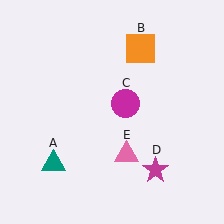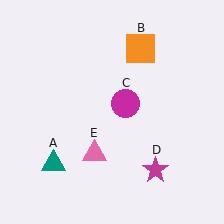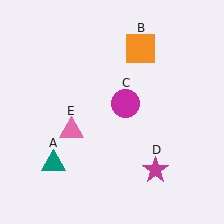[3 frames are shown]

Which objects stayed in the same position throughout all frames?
Teal triangle (object A) and orange square (object B) and magenta circle (object C) and magenta star (object D) remained stationary.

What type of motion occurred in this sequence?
The pink triangle (object E) rotated clockwise around the center of the scene.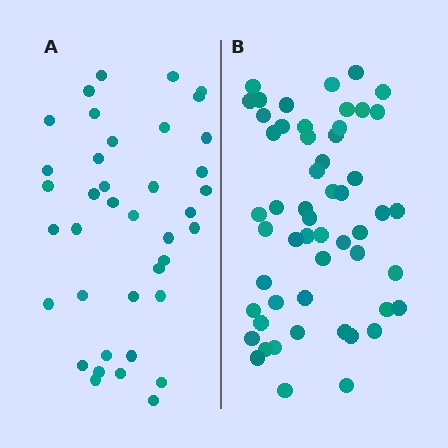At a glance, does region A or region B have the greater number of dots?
Region B (the right region) has more dots.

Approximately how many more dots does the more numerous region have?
Region B has approximately 15 more dots than region A.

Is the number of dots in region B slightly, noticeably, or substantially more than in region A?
Region B has noticeably more, but not dramatically so. The ratio is roughly 1.4 to 1.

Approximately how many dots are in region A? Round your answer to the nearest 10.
About 40 dots. (The exact count is 39, which rounds to 40.)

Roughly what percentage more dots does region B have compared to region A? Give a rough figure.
About 40% more.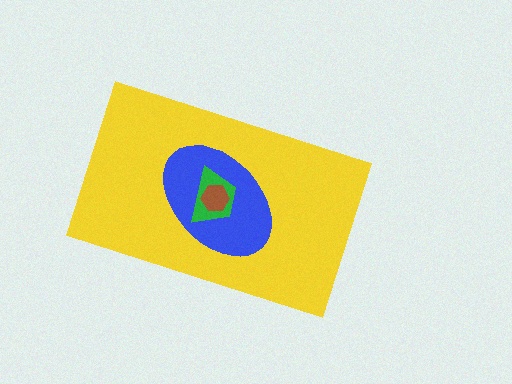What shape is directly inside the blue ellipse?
The green trapezoid.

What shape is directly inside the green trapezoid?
The brown hexagon.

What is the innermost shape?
The brown hexagon.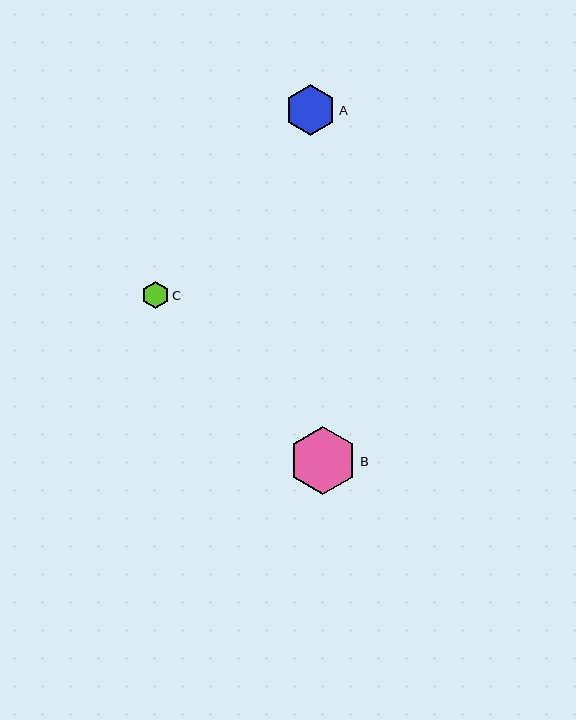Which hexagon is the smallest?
Hexagon C is the smallest with a size of approximately 27 pixels.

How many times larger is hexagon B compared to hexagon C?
Hexagon B is approximately 2.5 times the size of hexagon C.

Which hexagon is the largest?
Hexagon B is the largest with a size of approximately 68 pixels.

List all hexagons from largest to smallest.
From largest to smallest: B, A, C.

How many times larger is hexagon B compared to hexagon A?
Hexagon B is approximately 1.4 times the size of hexagon A.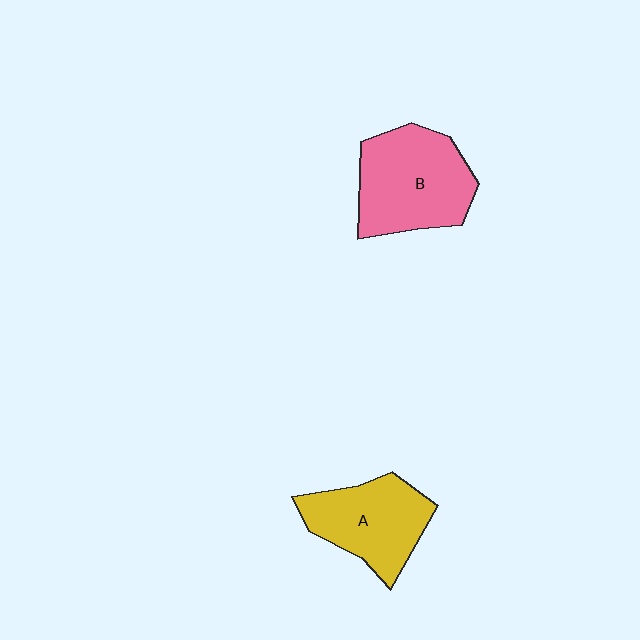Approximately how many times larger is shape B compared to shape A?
Approximately 1.2 times.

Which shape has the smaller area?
Shape A (yellow).